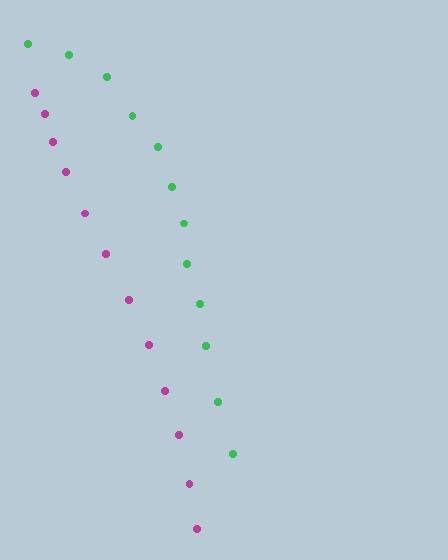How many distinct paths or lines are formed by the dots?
There are 2 distinct paths.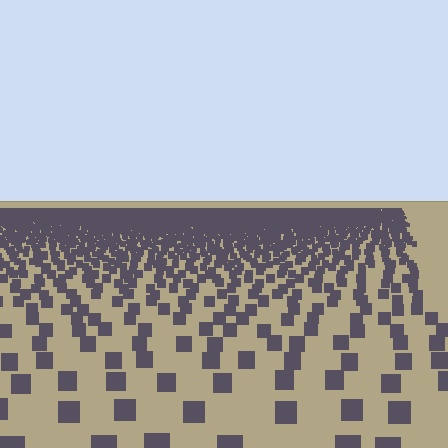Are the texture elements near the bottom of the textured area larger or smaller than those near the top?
Larger. Near the bottom, elements are closer to the viewer and appear at a bigger on-screen size.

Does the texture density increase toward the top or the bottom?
Density increases toward the top.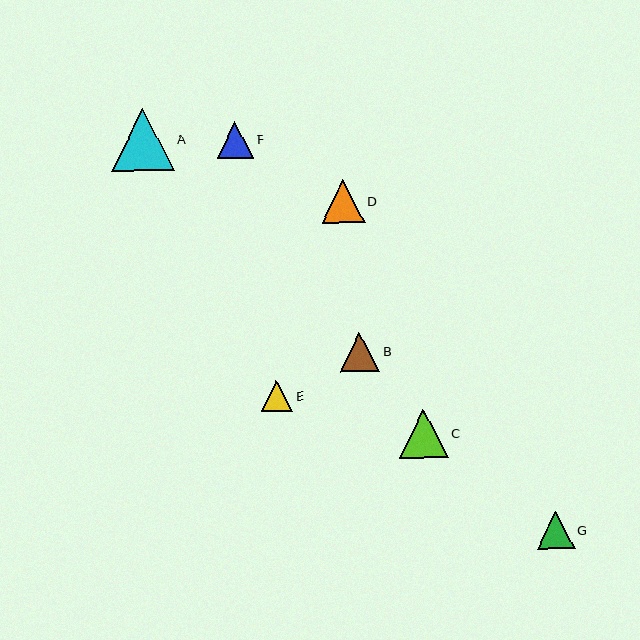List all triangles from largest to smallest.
From largest to smallest: A, C, D, B, G, F, E.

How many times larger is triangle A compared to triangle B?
Triangle A is approximately 1.6 times the size of triangle B.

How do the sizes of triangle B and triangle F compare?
Triangle B and triangle F are approximately the same size.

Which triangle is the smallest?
Triangle E is the smallest with a size of approximately 31 pixels.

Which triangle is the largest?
Triangle A is the largest with a size of approximately 62 pixels.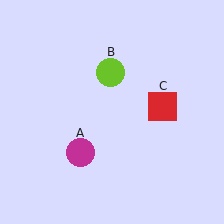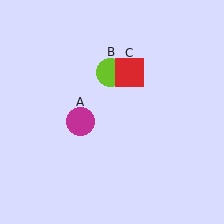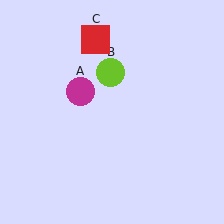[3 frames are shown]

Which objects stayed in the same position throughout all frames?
Lime circle (object B) remained stationary.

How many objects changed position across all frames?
2 objects changed position: magenta circle (object A), red square (object C).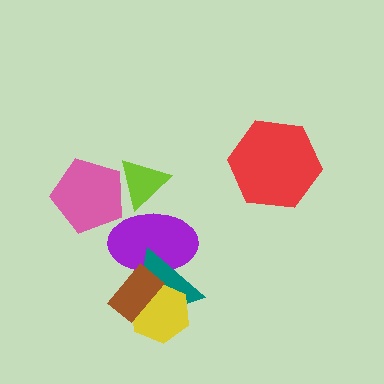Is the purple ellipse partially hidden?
Yes, it is partially covered by another shape.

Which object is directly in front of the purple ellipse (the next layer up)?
The teal triangle is directly in front of the purple ellipse.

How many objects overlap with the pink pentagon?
1 object overlaps with the pink pentagon.